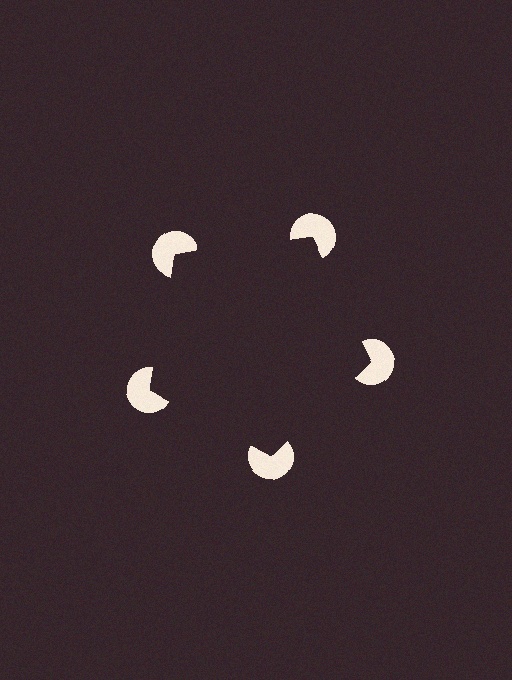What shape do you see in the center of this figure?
An illusory pentagon — its edges are inferred from the aligned wedge cuts in the pac-man discs, not physically drawn.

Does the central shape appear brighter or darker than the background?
It typically appears slightly darker than the background, even though no actual brightness change is drawn.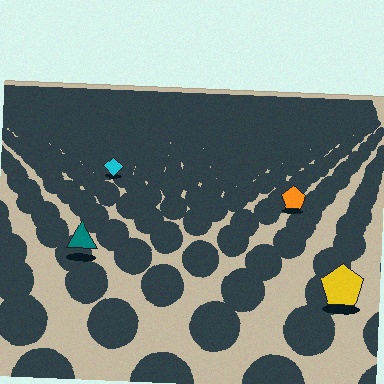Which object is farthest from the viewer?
The cyan diamond is farthest from the viewer. It appears smaller and the ground texture around it is denser.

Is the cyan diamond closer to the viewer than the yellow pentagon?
No. The yellow pentagon is closer — you can tell from the texture gradient: the ground texture is coarser near it.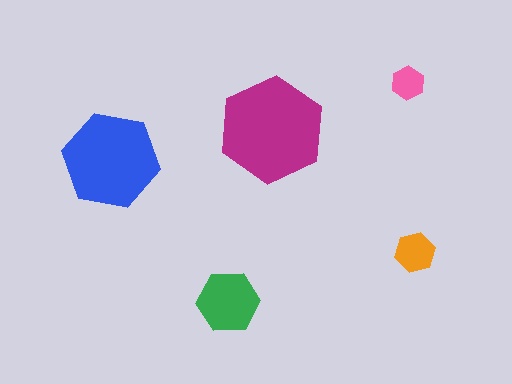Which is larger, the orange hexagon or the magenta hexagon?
The magenta one.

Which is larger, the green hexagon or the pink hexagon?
The green one.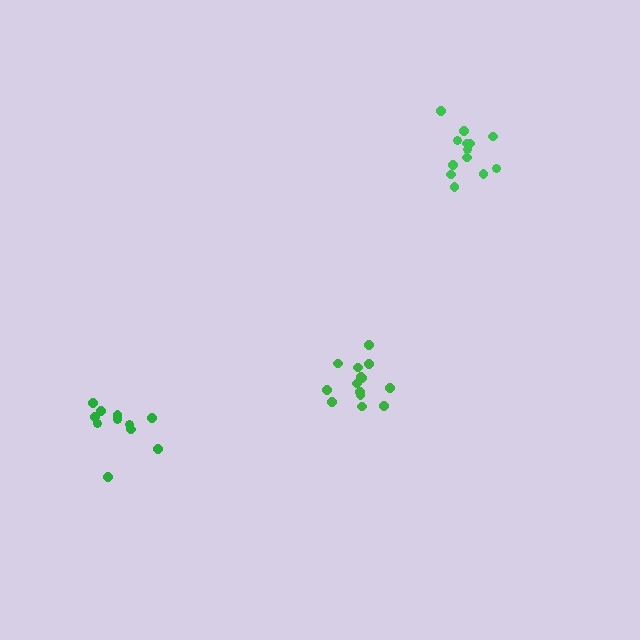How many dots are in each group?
Group 1: 15 dots, Group 2: 13 dots, Group 3: 12 dots (40 total).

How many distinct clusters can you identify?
There are 3 distinct clusters.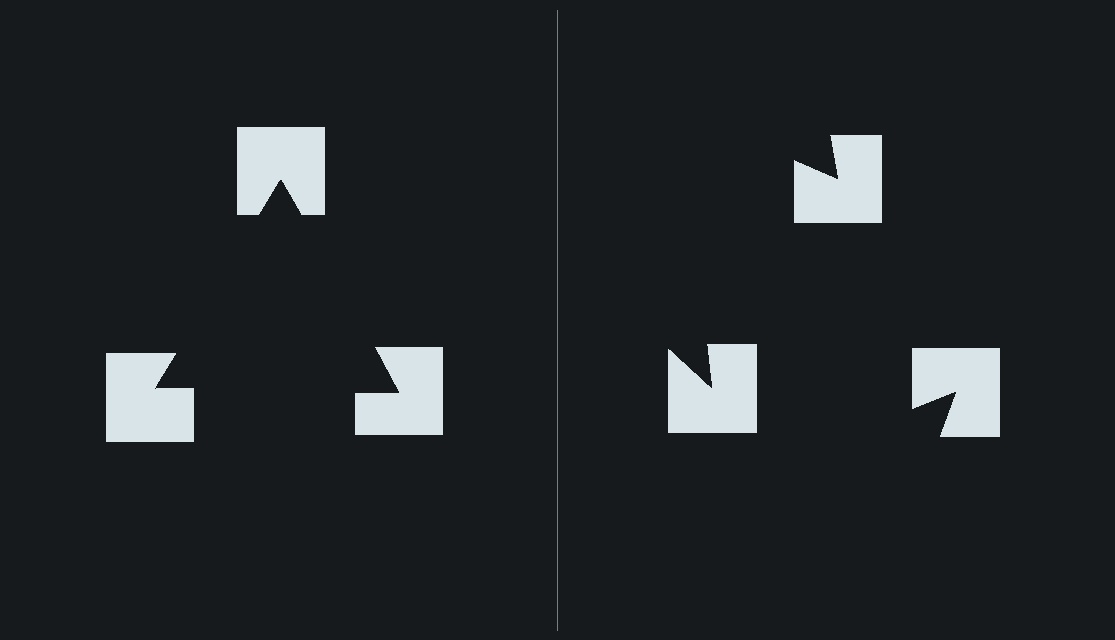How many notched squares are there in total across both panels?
6 — 3 on each side.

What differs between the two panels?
The notched squares are positioned identically on both sides; only the wedge orientations differ. On the left they align to a triangle; on the right they are misaligned.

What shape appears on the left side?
An illusory triangle.